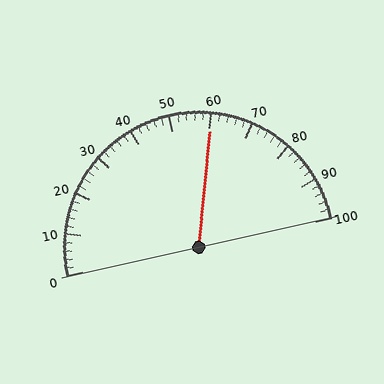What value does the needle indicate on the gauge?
The needle indicates approximately 60.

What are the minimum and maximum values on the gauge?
The gauge ranges from 0 to 100.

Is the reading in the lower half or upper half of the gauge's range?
The reading is in the upper half of the range (0 to 100).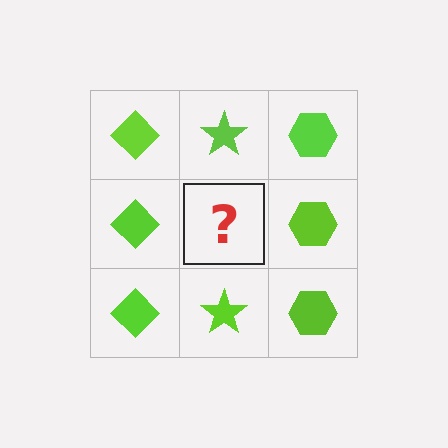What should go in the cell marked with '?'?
The missing cell should contain a lime star.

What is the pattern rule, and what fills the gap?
The rule is that each column has a consistent shape. The gap should be filled with a lime star.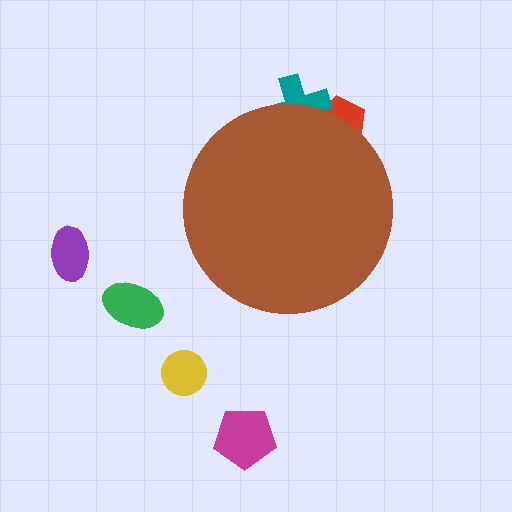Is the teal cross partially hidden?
Yes, the teal cross is partially hidden behind the brown circle.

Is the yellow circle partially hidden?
No, the yellow circle is fully visible.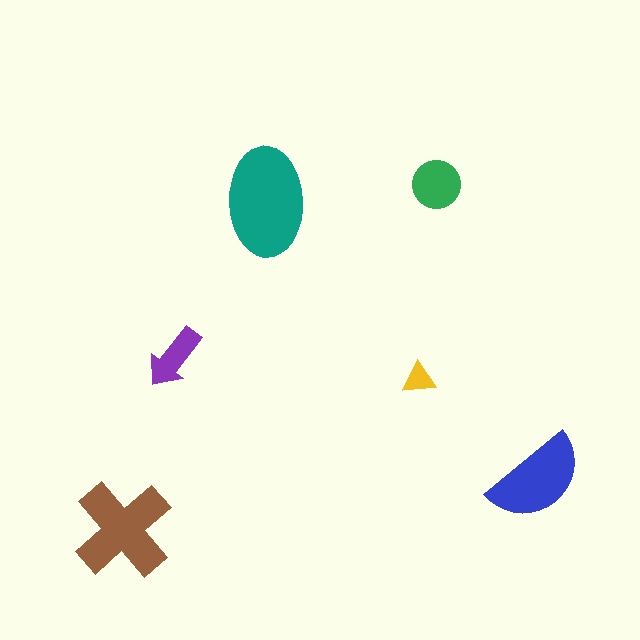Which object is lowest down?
The brown cross is bottommost.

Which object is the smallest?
The yellow triangle.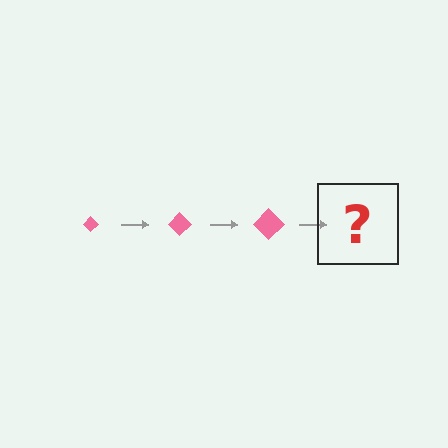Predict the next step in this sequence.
The next step is a pink diamond, larger than the previous one.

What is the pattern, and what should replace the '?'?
The pattern is that the diamond gets progressively larger each step. The '?' should be a pink diamond, larger than the previous one.